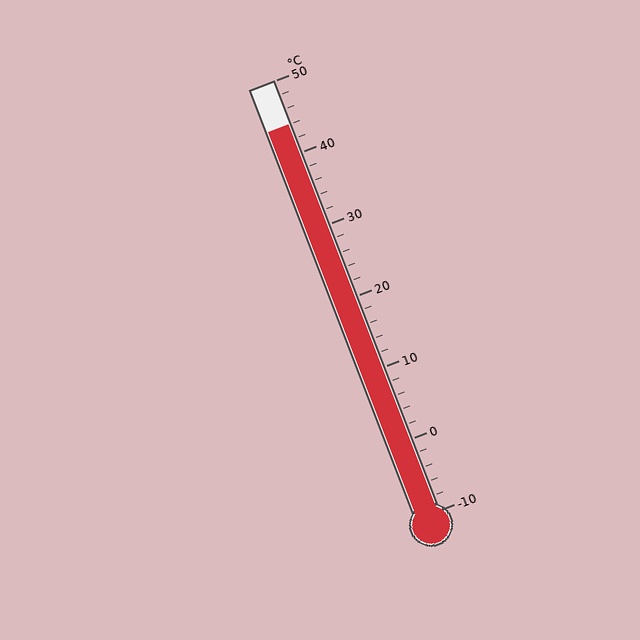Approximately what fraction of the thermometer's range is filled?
The thermometer is filled to approximately 90% of its range.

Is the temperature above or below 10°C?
The temperature is above 10°C.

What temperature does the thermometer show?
The thermometer shows approximately 44°C.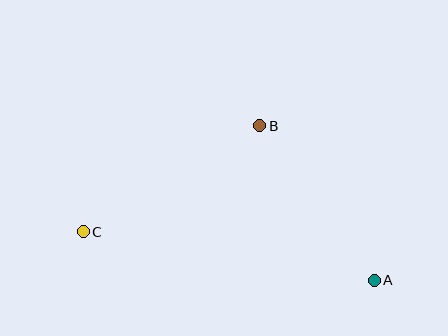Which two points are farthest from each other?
Points A and C are farthest from each other.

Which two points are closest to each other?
Points A and B are closest to each other.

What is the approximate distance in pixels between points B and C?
The distance between B and C is approximately 206 pixels.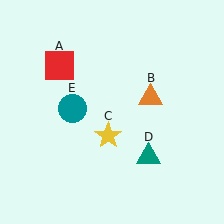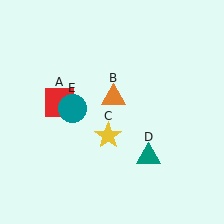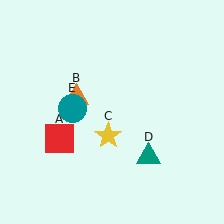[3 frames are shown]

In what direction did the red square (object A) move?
The red square (object A) moved down.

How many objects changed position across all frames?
2 objects changed position: red square (object A), orange triangle (object B).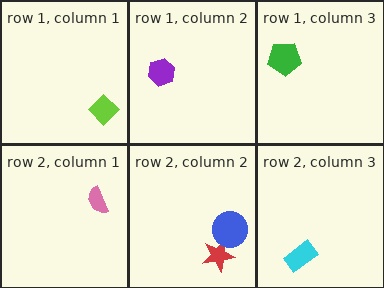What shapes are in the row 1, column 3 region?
The green pentagon.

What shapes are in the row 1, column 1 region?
The lime diamond.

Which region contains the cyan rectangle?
The row 2, column 3 region.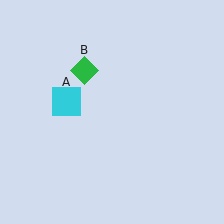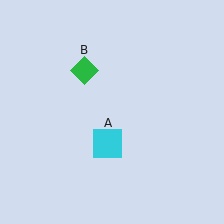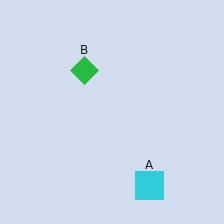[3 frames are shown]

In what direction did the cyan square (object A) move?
The cyan square (object A) moved down and to the right.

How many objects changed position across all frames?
1 object changed position: cyan square (object A).